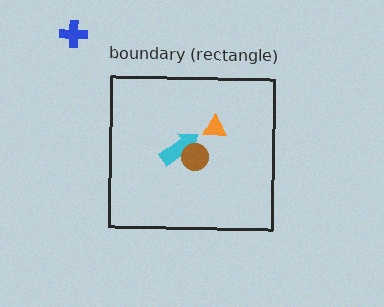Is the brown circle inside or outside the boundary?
Inside.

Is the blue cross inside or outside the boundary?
Outside.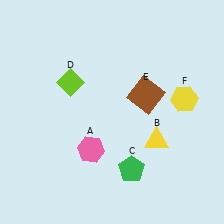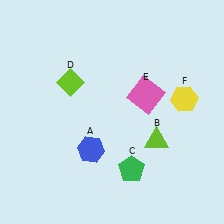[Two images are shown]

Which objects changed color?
A changed from pink to blue. B changed from yellow to lime. E changed from brown to pink.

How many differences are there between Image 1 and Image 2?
There are 3 differences between the two images.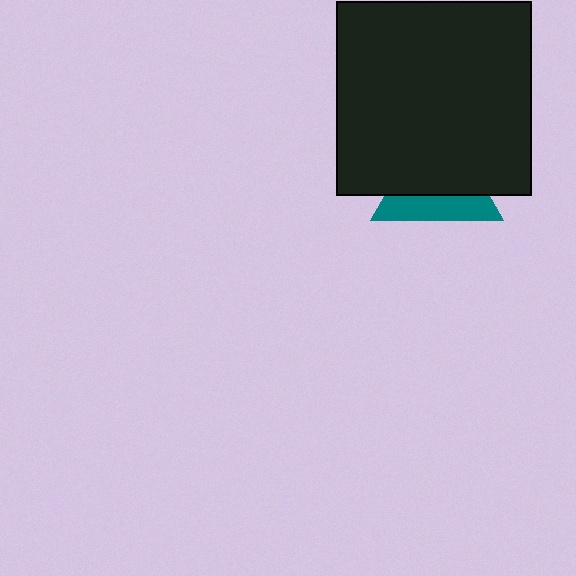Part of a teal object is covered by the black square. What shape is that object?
It is a triangle.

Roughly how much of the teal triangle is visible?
A small part of it is visible (roughly 40%).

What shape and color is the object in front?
The object in front is a black square.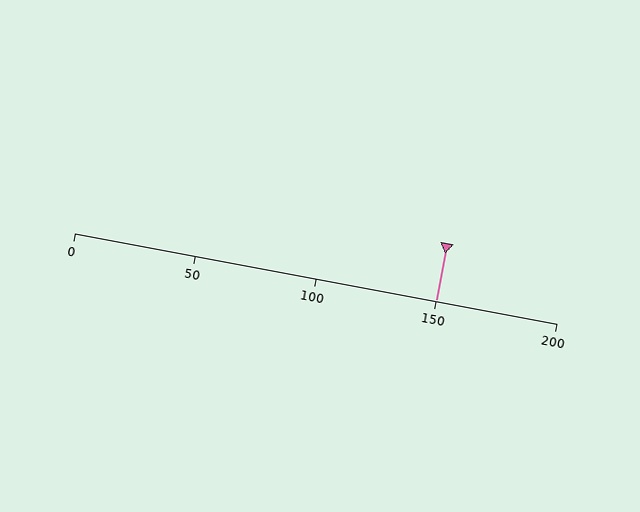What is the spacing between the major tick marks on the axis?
The major ticks are spaced 50 apart.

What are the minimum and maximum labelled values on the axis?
The axis runs from 0 to 200.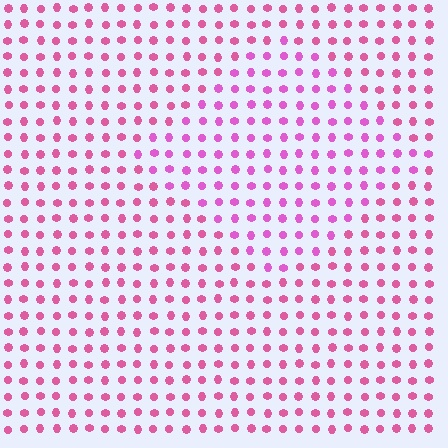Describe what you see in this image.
The image is filled with small pink elements in a uniform arrangement. A diamond-shaped region is visible where the elements are tinted to a slightly different hue, forming a subtle color boundary.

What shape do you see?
I see a diamond.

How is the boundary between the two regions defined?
The boundary is defined purely by a slight shift in hue (about 22 degrees). Spacing, size, and orientation are identical on both sides.